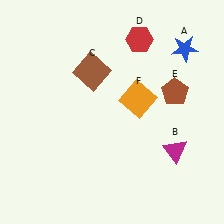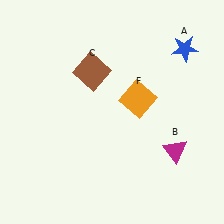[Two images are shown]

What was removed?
The brown pentagon (E), the red hexagon (D) were removed in Image 2.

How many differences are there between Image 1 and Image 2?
There are 2 differences between the two images.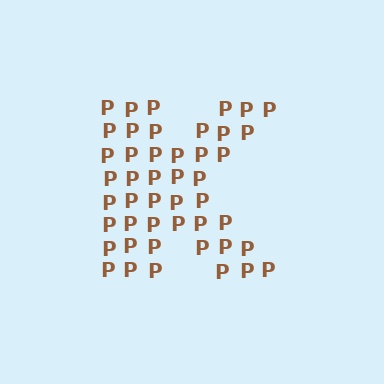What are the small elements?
The small elements are letter P's.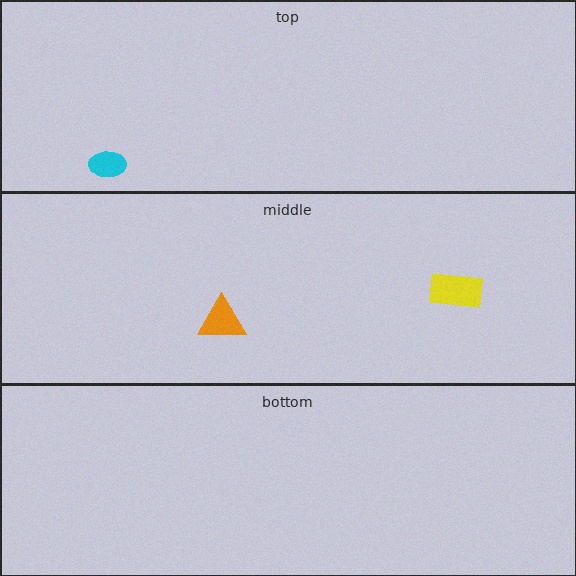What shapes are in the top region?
The cyan ellipse.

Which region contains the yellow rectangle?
The middle region.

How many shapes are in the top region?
1.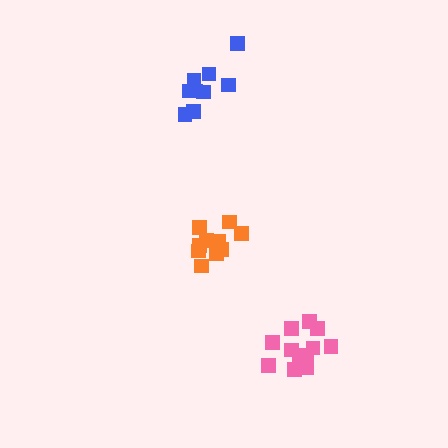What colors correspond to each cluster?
The clusters are colored: blue, pink, orange.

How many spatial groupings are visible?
There are 3 spatial groupings.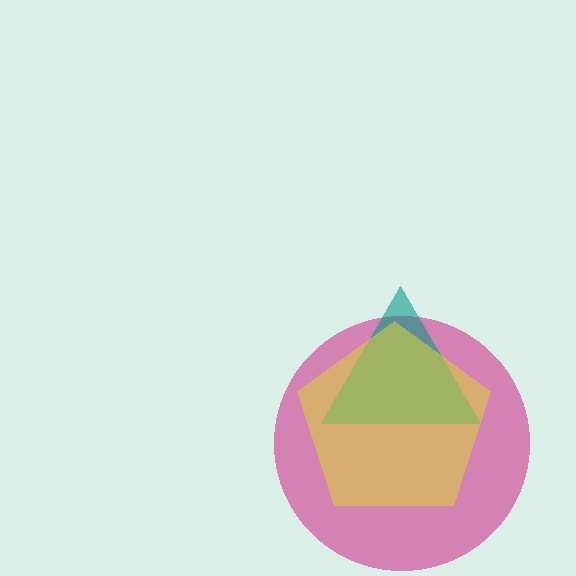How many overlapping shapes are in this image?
There are 3 overlapping shapes in the image.